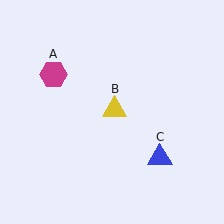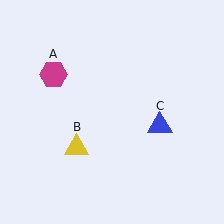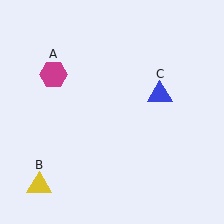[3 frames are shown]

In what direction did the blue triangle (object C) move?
The blue triangle (object C) moved up.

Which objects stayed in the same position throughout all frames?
Magenta hexagon (object A) remained stationary.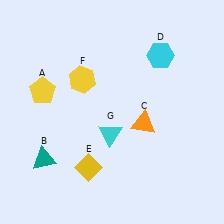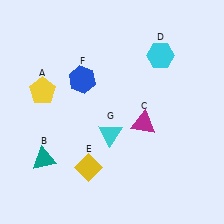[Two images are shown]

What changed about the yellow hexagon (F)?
In Image 1, F is yellow. In Image 2, it changed to blue.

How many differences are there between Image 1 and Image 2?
There are 2 differences between the two images.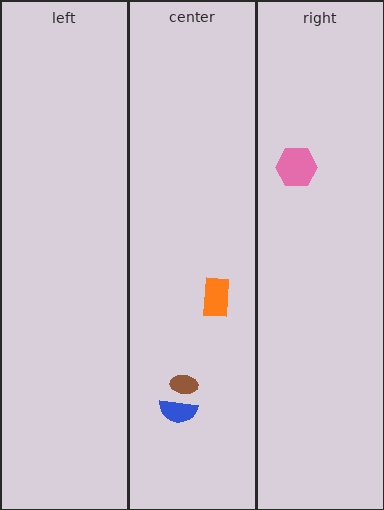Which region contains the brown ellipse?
The center region.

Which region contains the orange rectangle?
The center region.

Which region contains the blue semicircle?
The center region.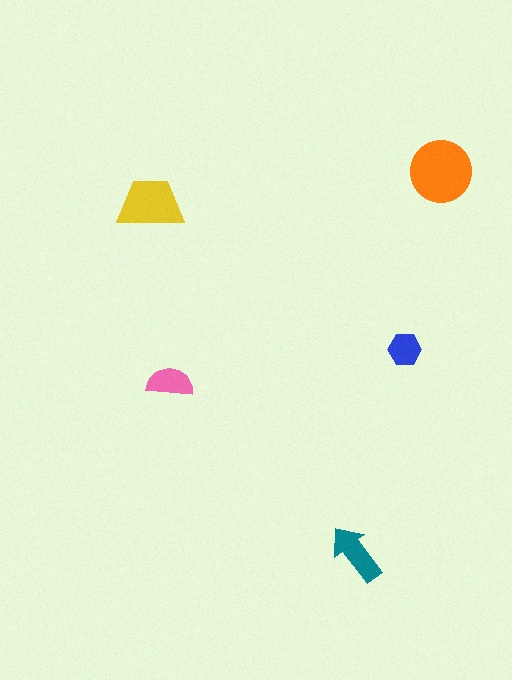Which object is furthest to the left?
The yellow trapezoid is leftmost.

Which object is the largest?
The orange circle.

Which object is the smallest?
The blue hexagon.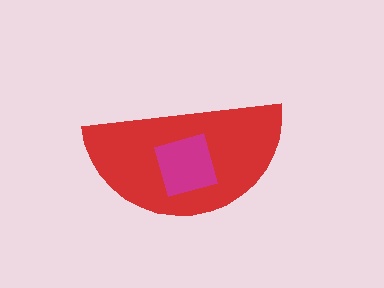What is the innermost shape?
The magenta square.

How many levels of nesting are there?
2.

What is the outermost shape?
The red semicircle.